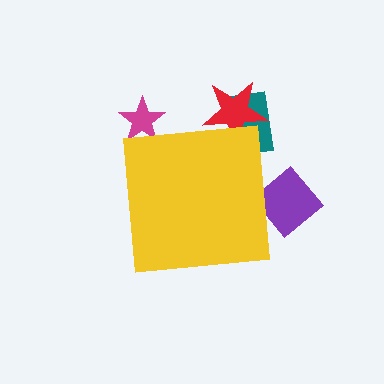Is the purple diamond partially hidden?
Yes, the purple diamond is partially hidden behind the yellow square.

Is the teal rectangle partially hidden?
Yes, the teal rectangle is partially hidden behind the yellow square.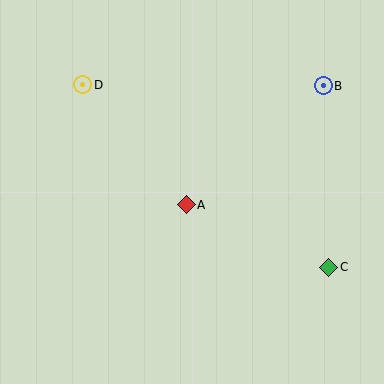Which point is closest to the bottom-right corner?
Point C is closest to the bottom-right corner.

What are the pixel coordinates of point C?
Point C is at (329, 267).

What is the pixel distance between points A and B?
The distance between A and B is 182 pixels.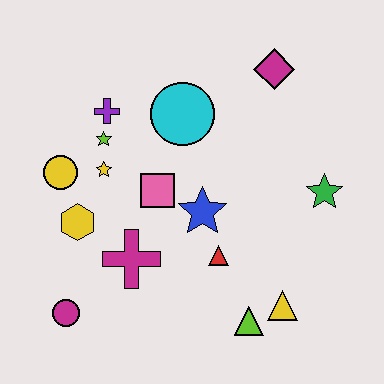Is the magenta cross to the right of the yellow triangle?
No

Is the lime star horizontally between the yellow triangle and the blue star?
No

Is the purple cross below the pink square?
No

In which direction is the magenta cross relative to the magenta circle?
The magenta cross is to the right of the magenta circle.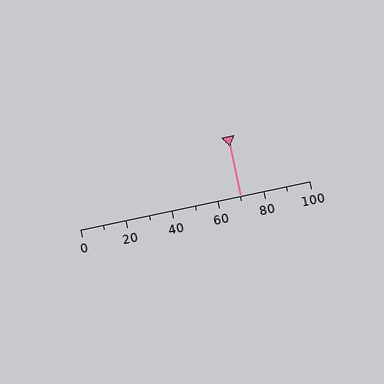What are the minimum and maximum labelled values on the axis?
The axis runs from 0 to 100.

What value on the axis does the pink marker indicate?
The marker indicates approximately 70.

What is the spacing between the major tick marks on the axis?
The major ticks are spaced 20 apart.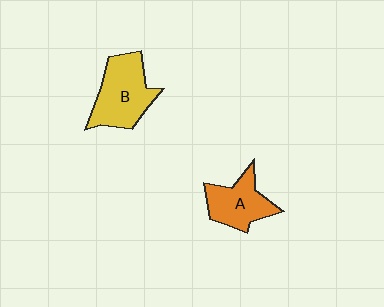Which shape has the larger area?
Shape B (yellow).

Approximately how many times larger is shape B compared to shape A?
Approximately 1.3 times.